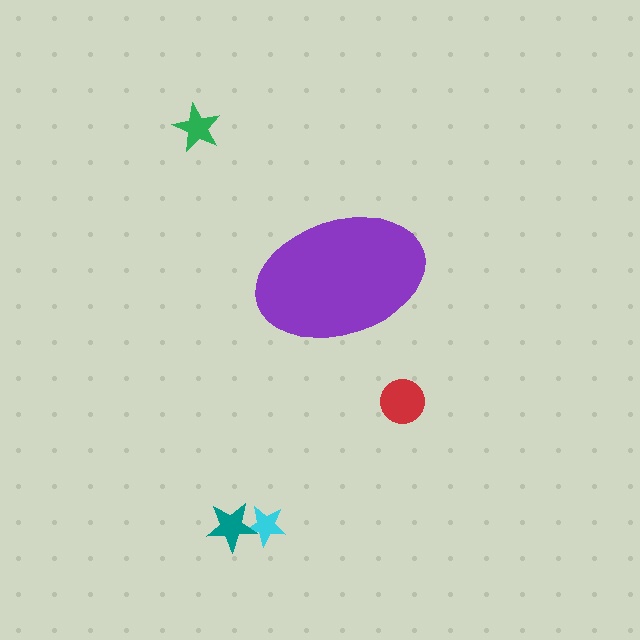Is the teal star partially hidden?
No, the teal star is fully visible.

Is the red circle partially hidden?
No, the red circle is fully visible.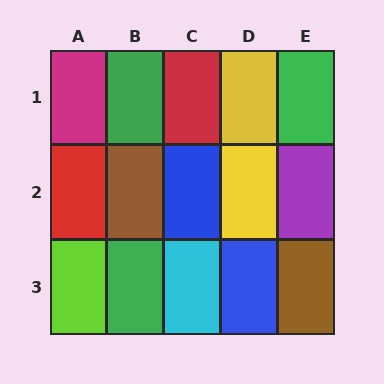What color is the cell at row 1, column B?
Green.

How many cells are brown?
2 cells are brown.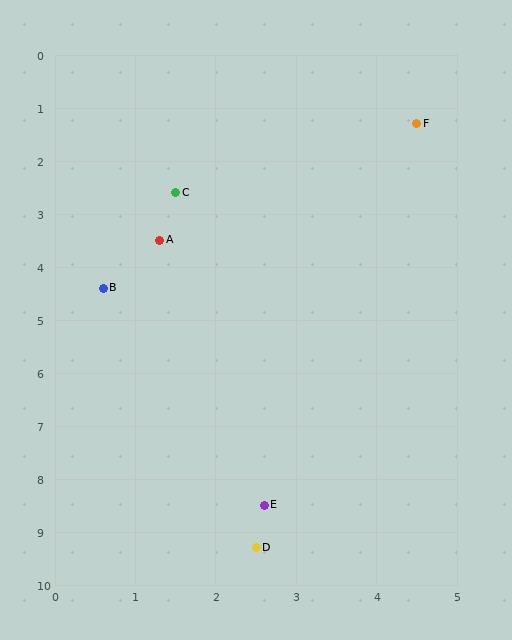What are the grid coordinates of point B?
Point B is at approximately (0.6, 4.4).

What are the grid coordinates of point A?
Point A is at approximately (1.3, 3.5).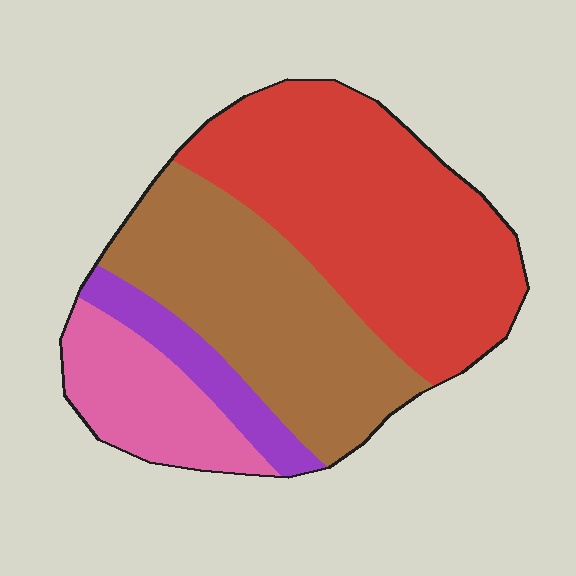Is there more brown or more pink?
Brown.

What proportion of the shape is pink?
Pink covers roughly 15% of the shape.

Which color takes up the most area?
Red, at roughly 45%.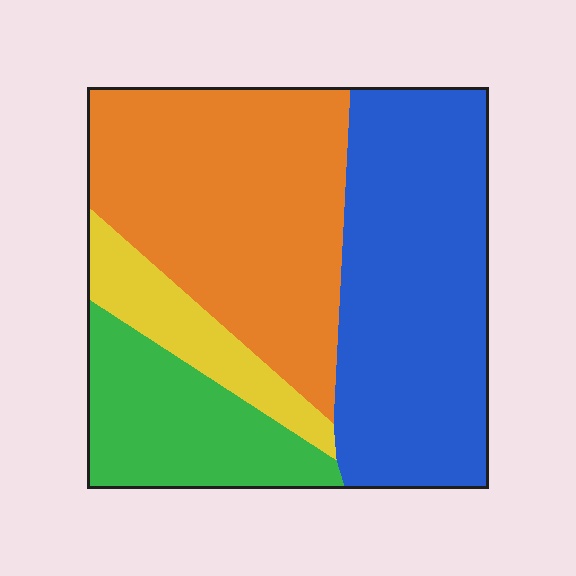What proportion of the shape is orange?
Orange takes up between a quarter and a half of the shape.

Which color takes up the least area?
Yellow, at roughly 10%.